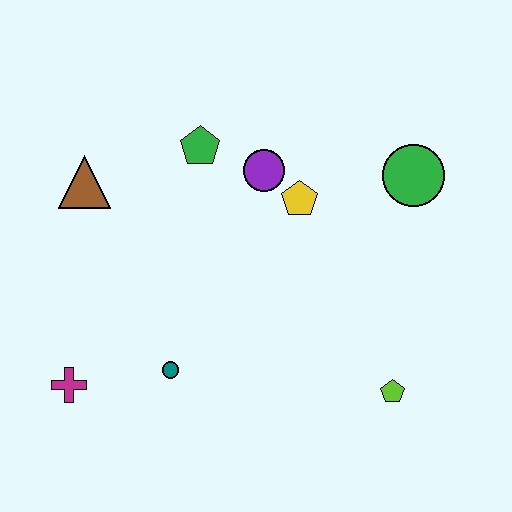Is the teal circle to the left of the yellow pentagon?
Yes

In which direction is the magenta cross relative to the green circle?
The magenta cross is to the left of the green circle.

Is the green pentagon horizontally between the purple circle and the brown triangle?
Yes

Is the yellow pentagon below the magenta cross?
No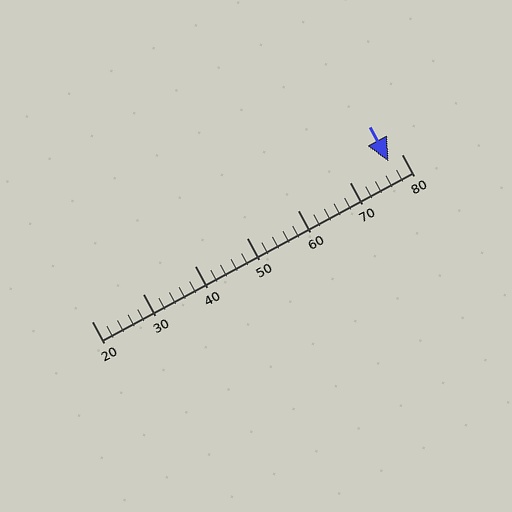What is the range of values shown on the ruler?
The ruler shows values from 20 to 80.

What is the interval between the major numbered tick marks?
The major tick marks are spaced 10 units apart.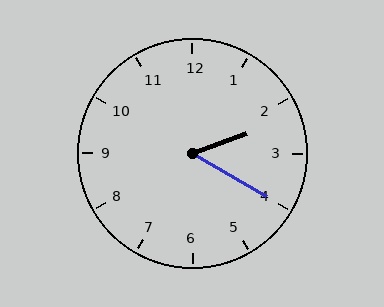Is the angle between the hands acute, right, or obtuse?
It is acute.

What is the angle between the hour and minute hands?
Approximately 50 degrees.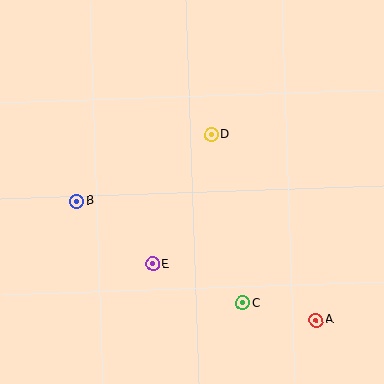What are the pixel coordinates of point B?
Point B is at (77, 201).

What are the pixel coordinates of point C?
Point C is at (243, 303).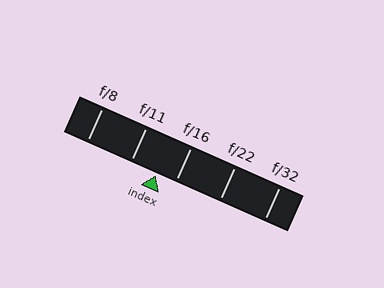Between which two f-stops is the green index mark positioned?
The index mark is between f/11 and f/16.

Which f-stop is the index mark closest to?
The index mark is closest to f/16.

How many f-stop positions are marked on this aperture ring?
There are 5 f-stop positions marked.